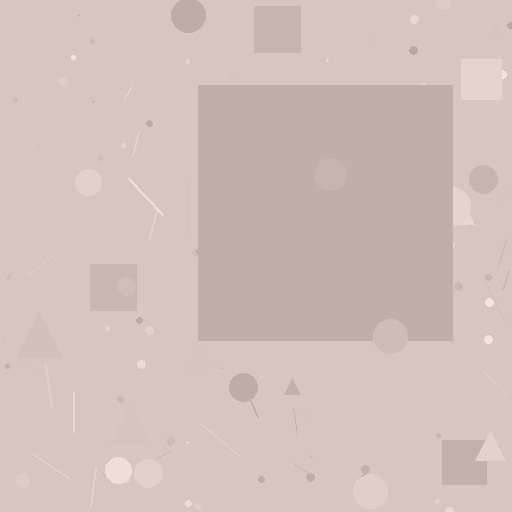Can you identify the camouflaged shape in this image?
The camouflaged shape is a square.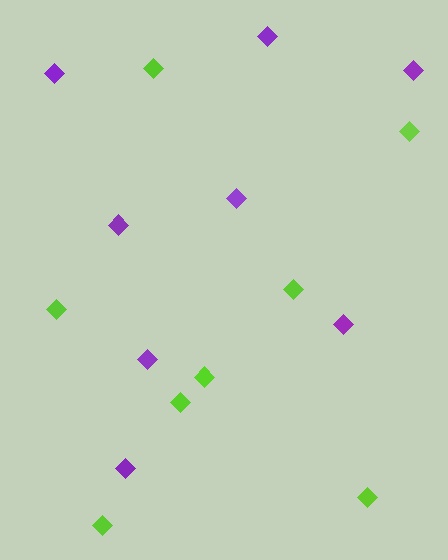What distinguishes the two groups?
There are 2 groups: one group of purple diamonds (8) and one group of lime diamonds (8).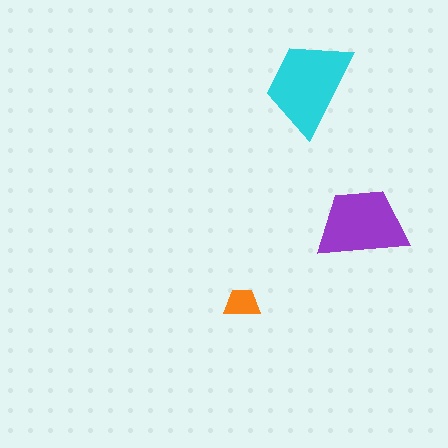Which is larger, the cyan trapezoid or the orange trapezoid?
The cyan one.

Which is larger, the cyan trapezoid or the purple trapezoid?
The cyan one.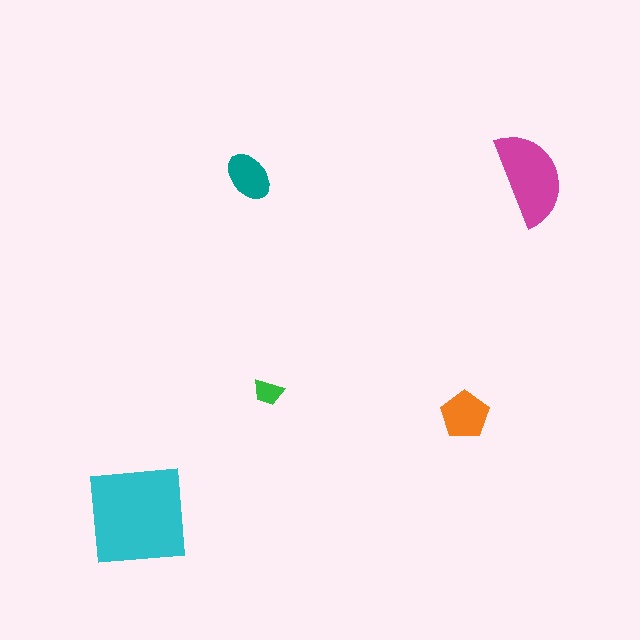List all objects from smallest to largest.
The green trapezoid, the teal ellipse, the orange pentagon, the magenta semicircle, the cyan square.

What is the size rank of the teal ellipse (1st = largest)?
4th.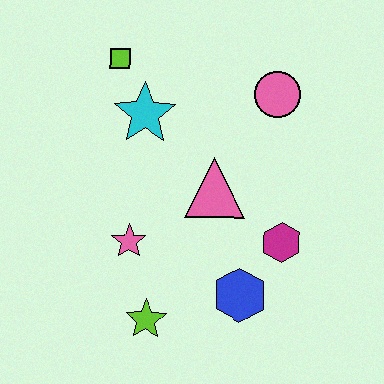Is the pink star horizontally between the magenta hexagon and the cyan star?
No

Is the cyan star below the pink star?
No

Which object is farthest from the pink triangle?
The lime square is farthest from the pink triangle.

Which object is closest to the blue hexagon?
The magenta hexagon is closest to the blue hexagon.